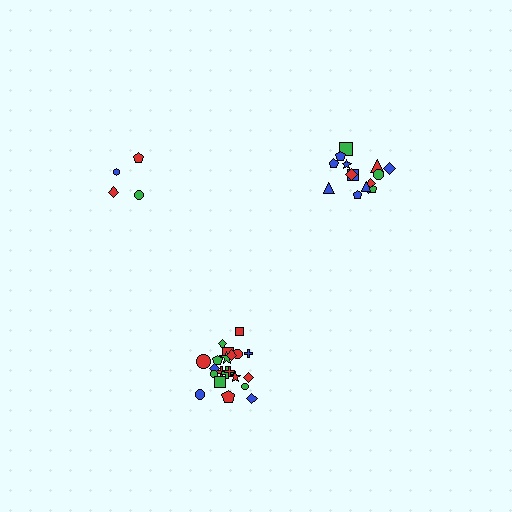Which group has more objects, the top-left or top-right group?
The top-right group.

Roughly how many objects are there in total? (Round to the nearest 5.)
Roughly 40 objects in total.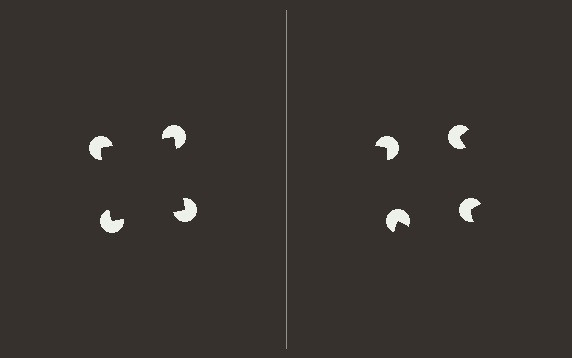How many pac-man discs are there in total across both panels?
8 — 4 on each side.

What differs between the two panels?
The pac-man discs are positioned identically on both sides; only the wedge orientations differ. On the left they align to a square; on the right they are misaligned.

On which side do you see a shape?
An illusory square appears on the left side. On the right side the wedge cuts are rotated, so no coherent shape forms.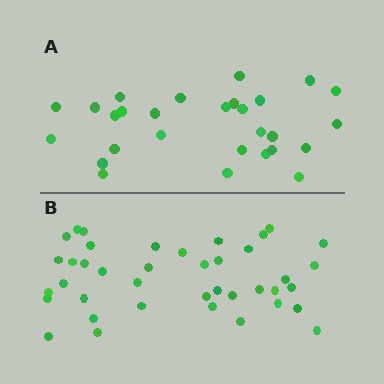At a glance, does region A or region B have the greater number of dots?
Region B (the bottom region) has more dots.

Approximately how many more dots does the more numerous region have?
Region B has roughly 12 or so more dots than region A.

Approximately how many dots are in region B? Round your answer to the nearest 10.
About 40 dots.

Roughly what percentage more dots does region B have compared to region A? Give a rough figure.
About 45% more.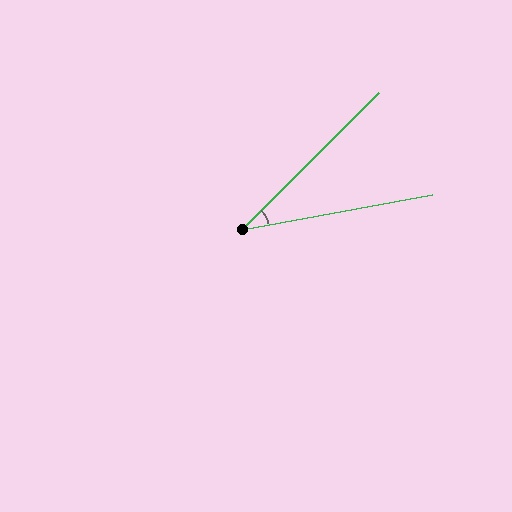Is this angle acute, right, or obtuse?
It is acute.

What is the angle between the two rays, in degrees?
Approximately 35 degrees.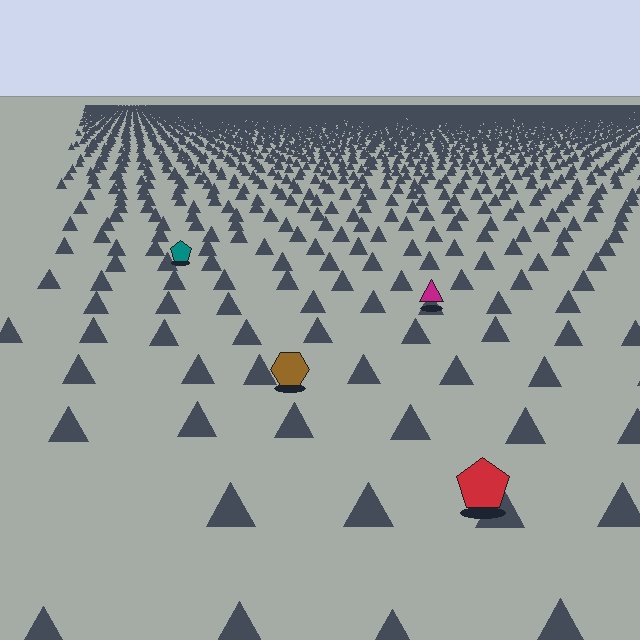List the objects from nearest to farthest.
From nearest to farthest: the red pentagon, the brown hexagon, the magenta triangle, the teal pentagon.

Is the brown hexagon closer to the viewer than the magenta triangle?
Yes. The brown hexagon is closer — you can tell from the texture gradient: the ground texture is coarser near it.